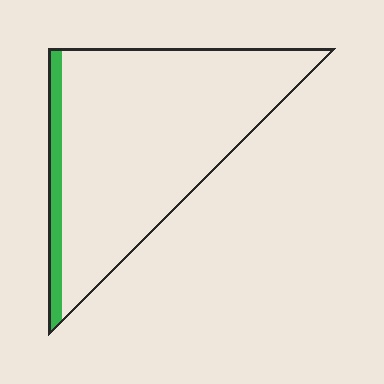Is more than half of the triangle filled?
No.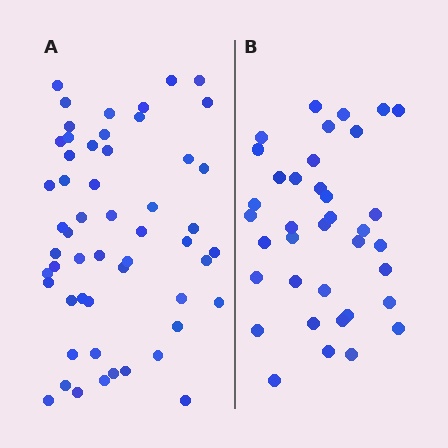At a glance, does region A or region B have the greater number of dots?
Region A (the left region) has more dots.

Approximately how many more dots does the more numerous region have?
Region A has approximately 15 more dots than region B.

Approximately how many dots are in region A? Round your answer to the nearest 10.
About 50 dots. (The exact count is 54, which rounds to 50.)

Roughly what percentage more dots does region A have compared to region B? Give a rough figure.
About 45% more.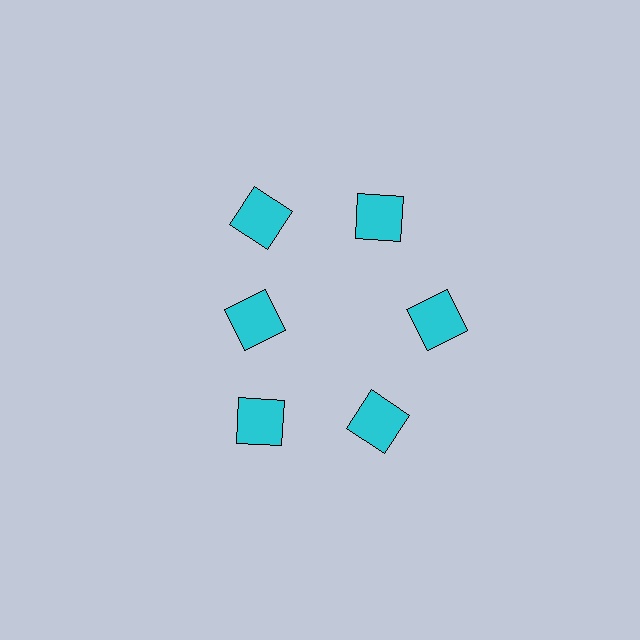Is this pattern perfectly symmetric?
No. The 6 cyan squares are arranged in a ring, but one element near the 9 o'clock position is pulled inward toward the center, breaking the 6-fold rotational symmetry.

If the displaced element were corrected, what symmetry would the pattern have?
It would have 6-fold rotational symmetry — the pattern would map onto itself every 60 degrees.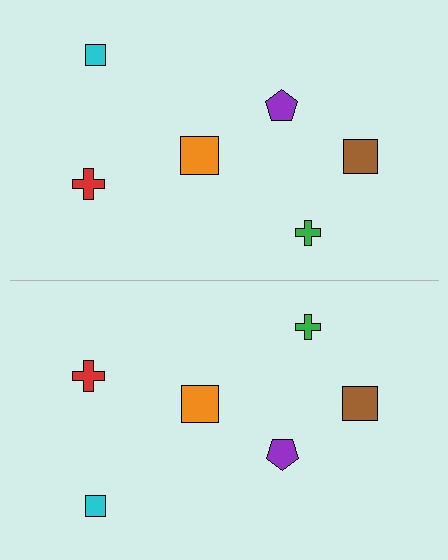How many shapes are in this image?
There are 12 shapes in this image.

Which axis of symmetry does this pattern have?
The pattern has a horizontal axis of symmetry running through the center of the image.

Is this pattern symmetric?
Yes, this pattern has bilateral (reflection) symmetry.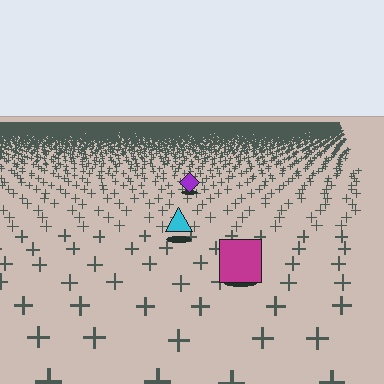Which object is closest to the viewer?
The magenta square is closest. The texture marks near it are larger and more spread out.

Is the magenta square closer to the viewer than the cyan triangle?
Yes. The magenta square is closer — you can tell from the texture gradient: the ground texture is coarser near it.